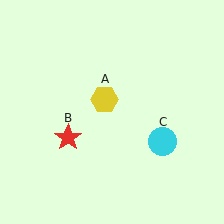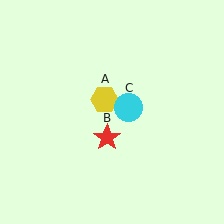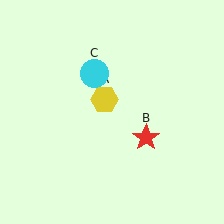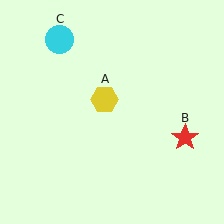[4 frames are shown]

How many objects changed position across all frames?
2 objects changed position: red star (object B), cyan circle (object C).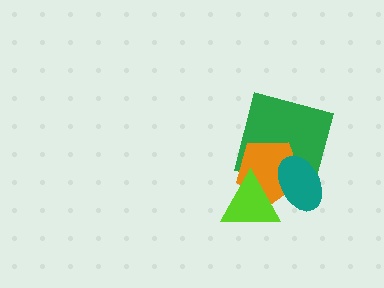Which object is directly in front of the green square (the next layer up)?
The orange pentagon is directly in front of the green square.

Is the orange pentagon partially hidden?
Yes, it is partially covered by another shape.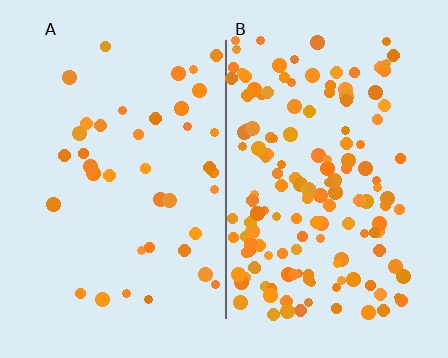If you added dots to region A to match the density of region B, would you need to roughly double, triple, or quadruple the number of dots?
Approximately quadruple.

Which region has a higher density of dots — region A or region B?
B (the right).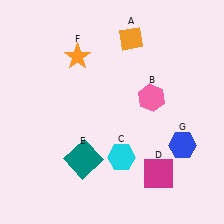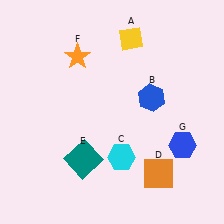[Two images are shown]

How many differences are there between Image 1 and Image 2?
There are 3 differences between the two images.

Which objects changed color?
A changed from orange to yellow. B changed from pink to blue. D changed from magenta to orange.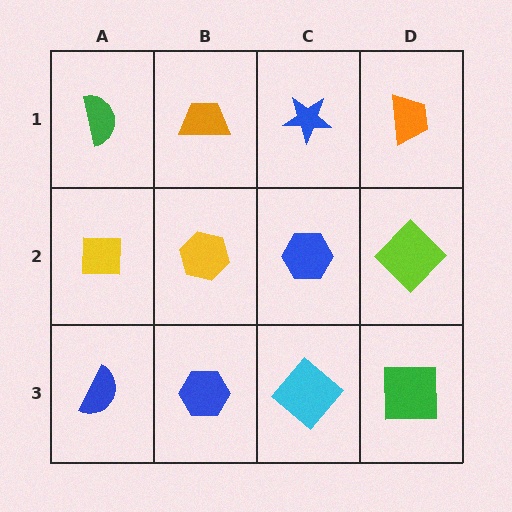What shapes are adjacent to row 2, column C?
A blue star (row 1, column C), a cyan diamond (row 3, column C), a yellow hexagon (row 2, column B), a lime diamond (row 2, column D).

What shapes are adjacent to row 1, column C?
A blue hexagon (row 2, column C), an orange trapezoid (row 1, column B), an orange trapezoid (row 1, column D).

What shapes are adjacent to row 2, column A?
A green semicircle (row 1, column A), a blue semicircle (row 3, column A), a yellow hexagon (row 2, column B).